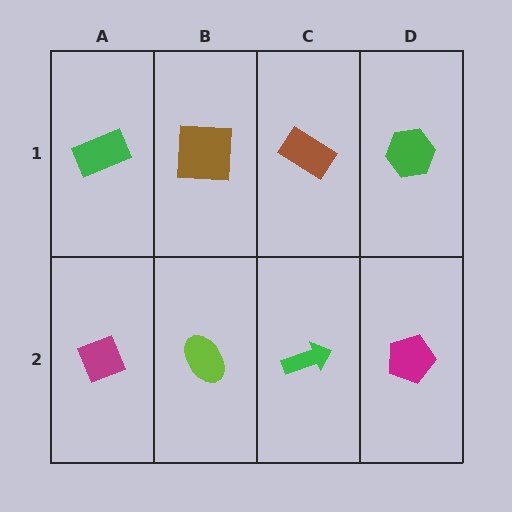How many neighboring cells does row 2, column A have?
2.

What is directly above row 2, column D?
A green hexagon.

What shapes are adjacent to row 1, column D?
A magenta pentagon (row 2, column D), a brown rectangle (row 1, column C).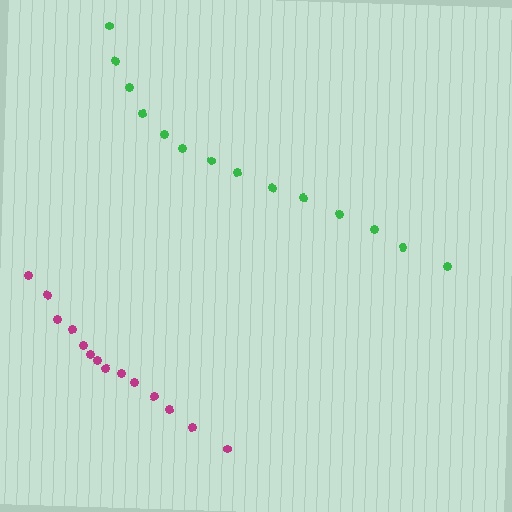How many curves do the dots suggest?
There are 2 distinct paths.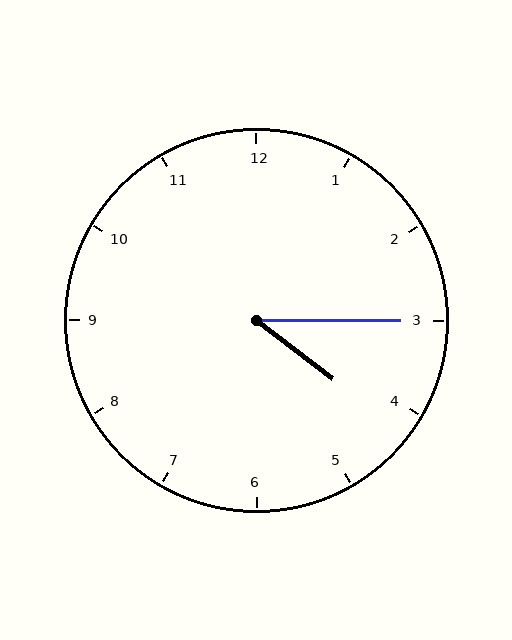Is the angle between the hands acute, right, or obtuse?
It is acute.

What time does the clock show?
4:15.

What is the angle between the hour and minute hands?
Approximately 38 degrees.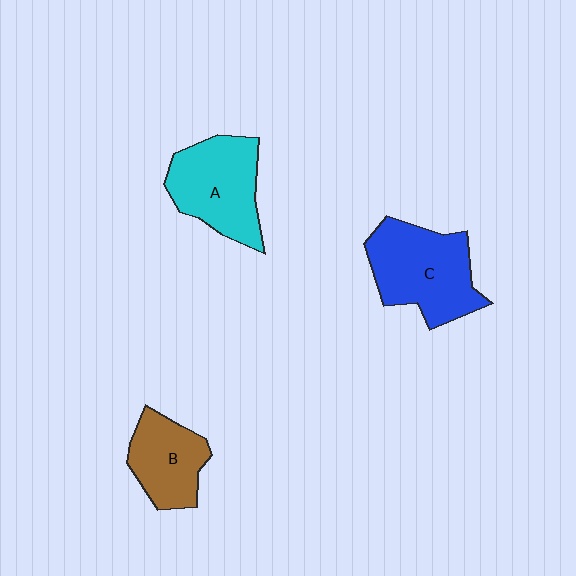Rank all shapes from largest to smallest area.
From largest to smallest: C (blue), A (cyan), B (brown).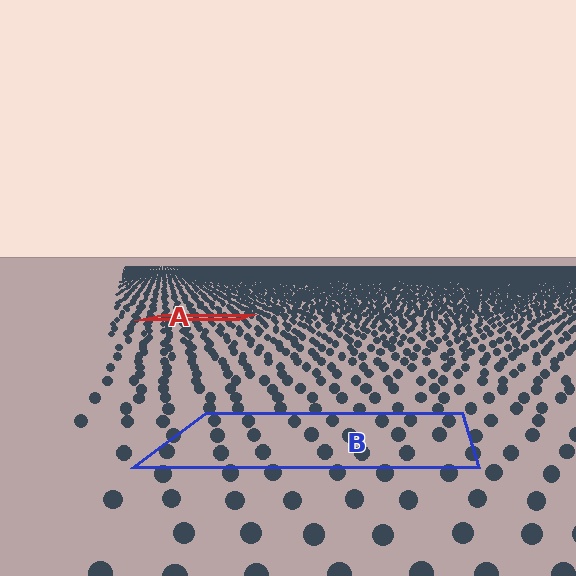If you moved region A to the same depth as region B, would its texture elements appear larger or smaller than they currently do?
They would appear larger. At a closer depth, the same texture elements are projected at a bigger on-screen size.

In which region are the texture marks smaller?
The texture marks are smaller in region A, because it is farther away.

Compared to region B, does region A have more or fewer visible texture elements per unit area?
Region A has more texture elements per unit area — they are packed more densely because it is farther away.